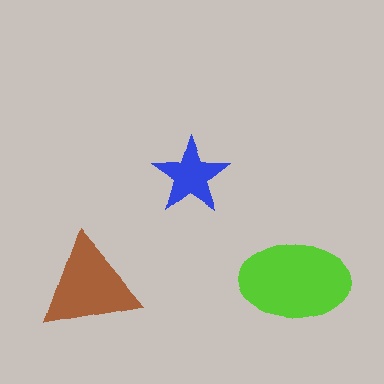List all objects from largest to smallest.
The lime ellipse, the brown triangle, the blue star.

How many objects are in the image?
There are 3 objects in the image.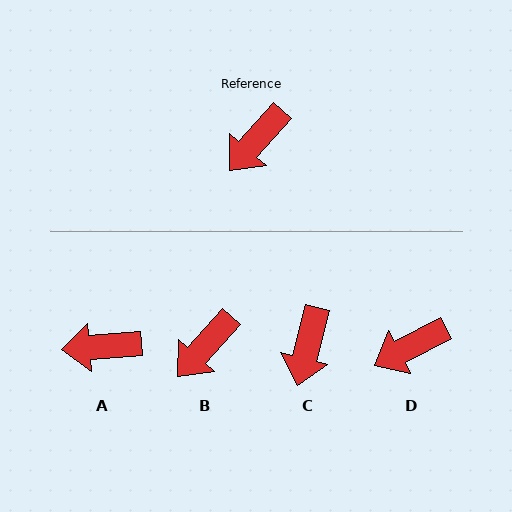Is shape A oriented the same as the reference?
No, it is off by about 44 degrees.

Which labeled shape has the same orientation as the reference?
B.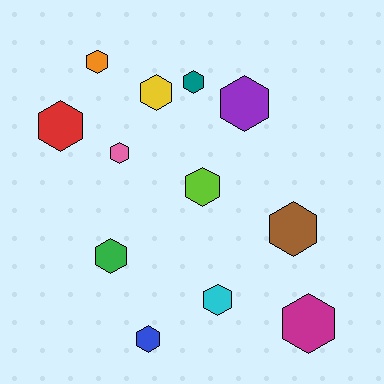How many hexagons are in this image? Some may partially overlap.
There are 12 hexagons.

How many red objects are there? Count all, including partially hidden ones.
There is 1 red object.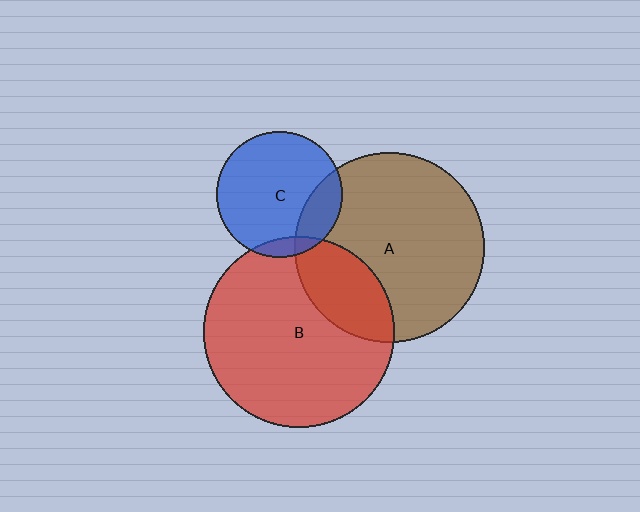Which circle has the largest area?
Circle B (red).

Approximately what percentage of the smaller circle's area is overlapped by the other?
Approximately 10%.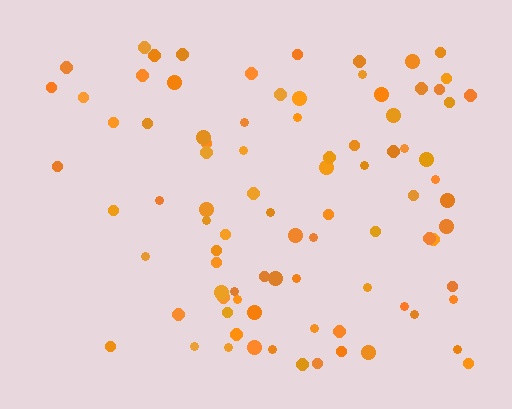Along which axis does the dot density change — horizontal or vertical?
Horizontal.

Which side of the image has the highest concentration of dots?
The right.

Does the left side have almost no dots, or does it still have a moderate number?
Still a moderate number, just noticeably fewer than the right.